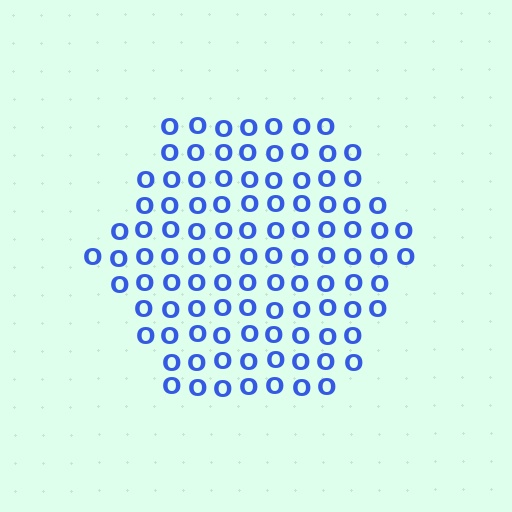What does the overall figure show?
The overall figure shows a hexagon.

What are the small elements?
The small elements are letter O's.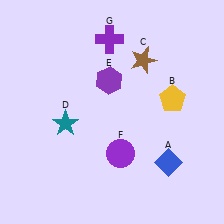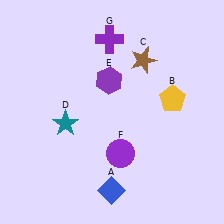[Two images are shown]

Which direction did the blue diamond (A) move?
The blue diamond (A) moved left.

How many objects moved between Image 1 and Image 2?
1 object moved between the two images.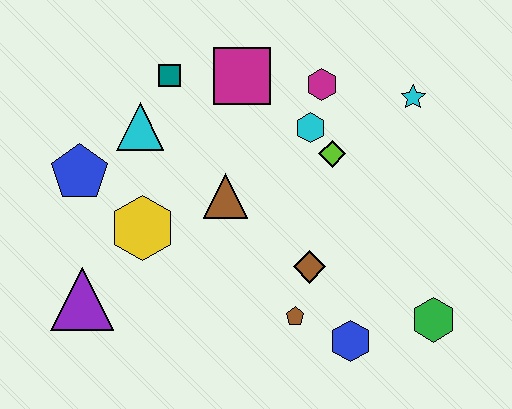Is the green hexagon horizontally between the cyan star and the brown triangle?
No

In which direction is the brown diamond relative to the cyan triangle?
The brown diamond is to the right of the cyan triangle.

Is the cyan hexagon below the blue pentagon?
No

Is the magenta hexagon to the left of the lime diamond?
Yes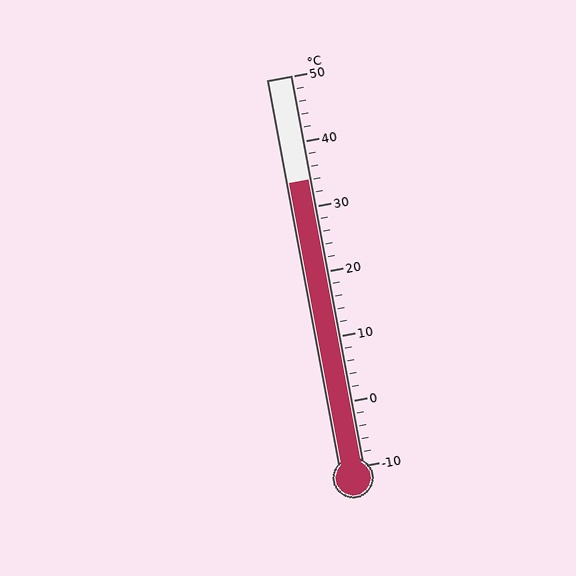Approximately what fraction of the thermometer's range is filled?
The thermometer is filled to approximately 75% of its range.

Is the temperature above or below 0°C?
The temperature is above 0°C.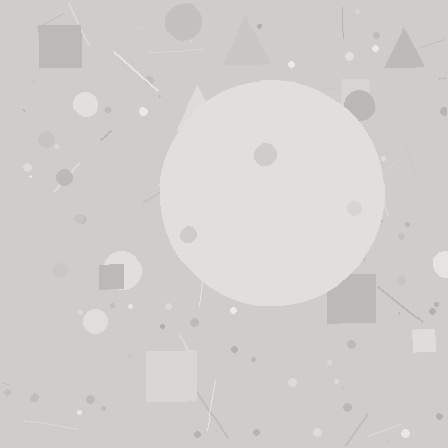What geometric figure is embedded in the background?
A circle is embedded in the background.